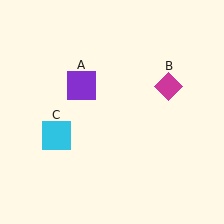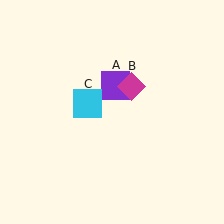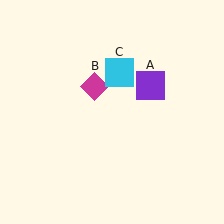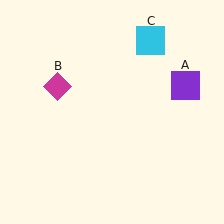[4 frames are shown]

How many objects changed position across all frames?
3 objects changed position: purple square (object A), magenta diamond (object B), cyan square (object C).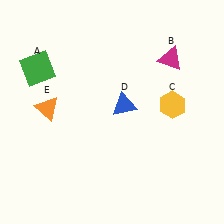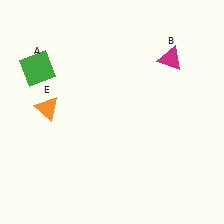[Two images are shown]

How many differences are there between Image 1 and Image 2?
There are 2 differences between the two images.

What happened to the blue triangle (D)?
The blue triangle (D) was removed in Image 2. It was in the top-right area of Image 1.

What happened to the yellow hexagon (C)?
The yellow hexagon (C) was removed in Image 2. It was in the top-right area of Image 1.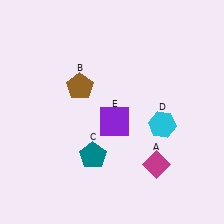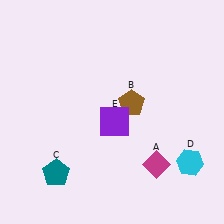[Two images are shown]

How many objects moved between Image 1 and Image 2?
3 objects moved between the two images.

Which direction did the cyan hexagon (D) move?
The cyan hexagon (D) moved down.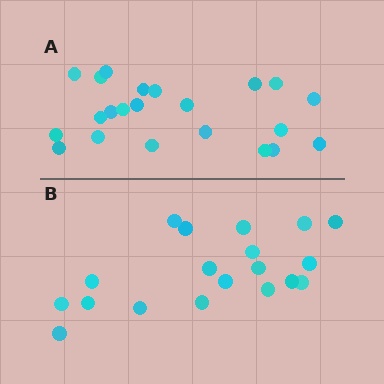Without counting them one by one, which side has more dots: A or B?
Region A (the top region) has more dots.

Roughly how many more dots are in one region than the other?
Region A has just a few more — roughly 2 or 3 more dots than region B.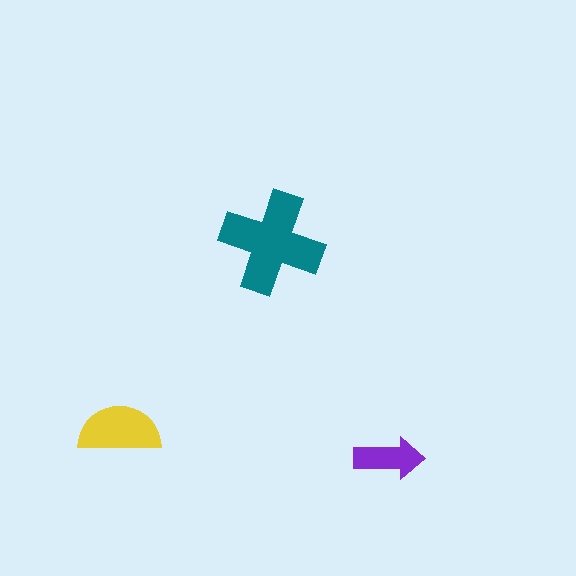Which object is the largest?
The teal cross.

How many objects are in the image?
There are 3 objects in the image.